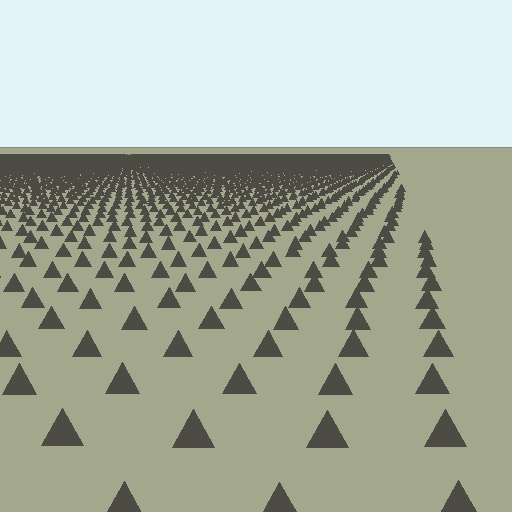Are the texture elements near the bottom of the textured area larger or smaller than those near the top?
Larger. Near the bottom, elements are closer to the viewer and appear at a bigger on-screen size.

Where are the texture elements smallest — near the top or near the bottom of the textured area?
Near the top.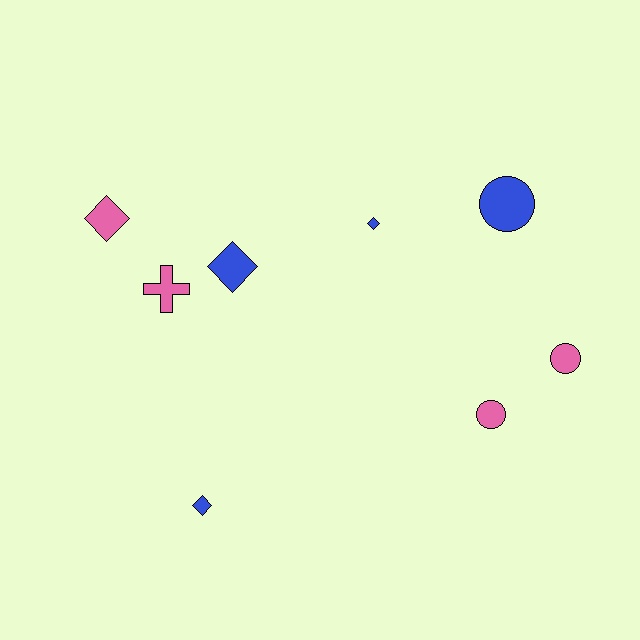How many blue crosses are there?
There are no blue crosses.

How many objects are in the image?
There are 8 objects.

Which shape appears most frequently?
Diamond, with 4 objects.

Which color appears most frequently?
Blue, with 4 objects.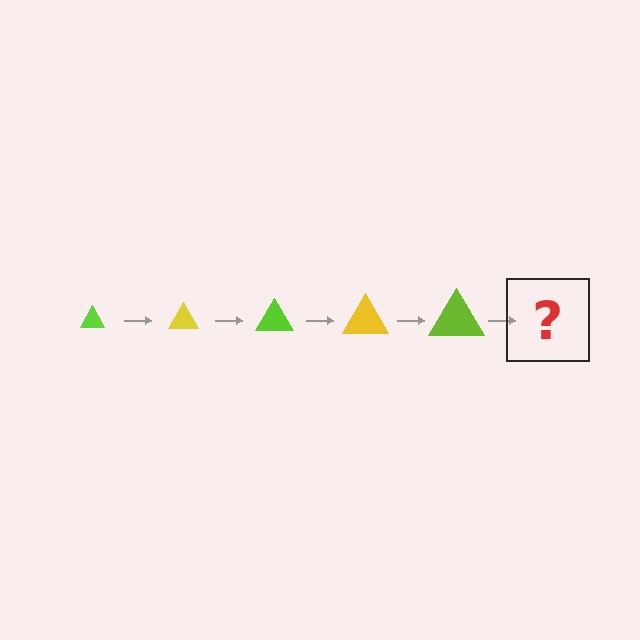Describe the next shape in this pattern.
It should be a yellow triangle, larger than the previous one.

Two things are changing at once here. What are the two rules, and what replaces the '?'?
The two rules are that the triangle grows larger each step and the color cycles through lime and yellow. The '?' should be a yellow triangle, larger than the previous one.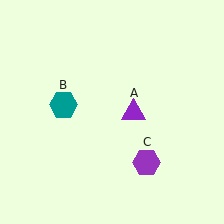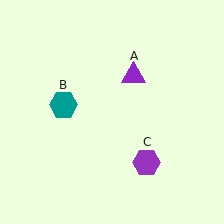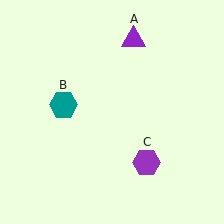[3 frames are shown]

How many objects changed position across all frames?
1 object changed position: purple triangle (object A).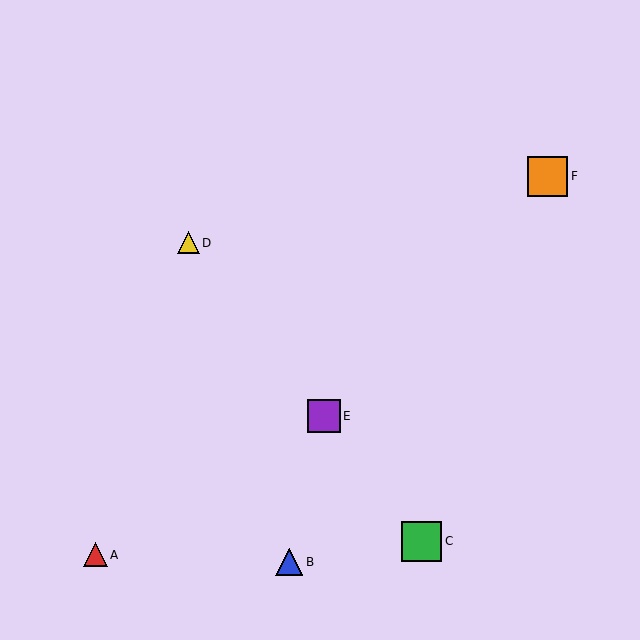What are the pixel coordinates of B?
Object B is at (289, 562).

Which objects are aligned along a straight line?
Objects C, D, E are aligned along a straight line.